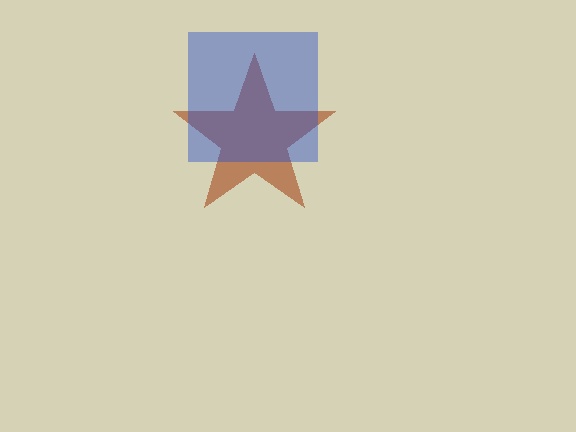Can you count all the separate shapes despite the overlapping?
Yes, there are 2 separate shapes.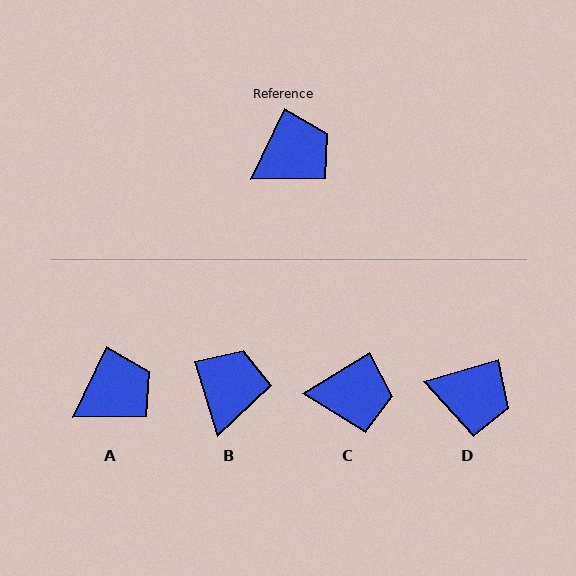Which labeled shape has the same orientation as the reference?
A.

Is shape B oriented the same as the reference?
No, it is off by about 43 degrees.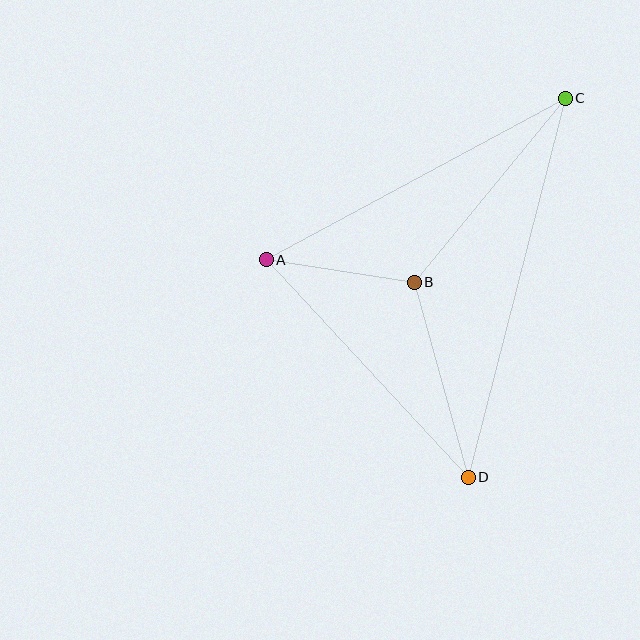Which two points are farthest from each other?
Points C and D are farthest from each other.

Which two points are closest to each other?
Points A and B are closest to each other.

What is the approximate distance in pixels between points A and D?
The distance between A and D is approximately 297 pixels.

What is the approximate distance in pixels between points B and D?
The distance between B and D is approximately 203 pixels.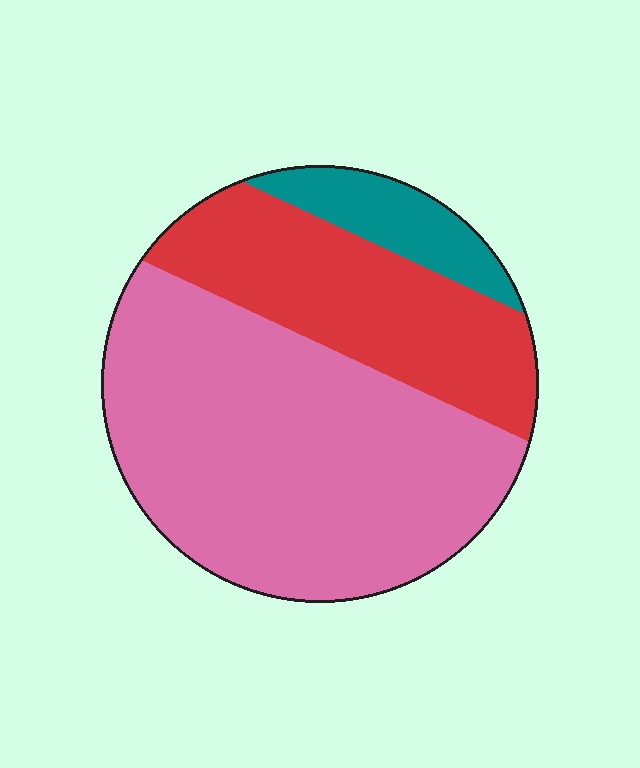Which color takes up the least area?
Teal, at roughly 10%.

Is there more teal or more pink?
Pink.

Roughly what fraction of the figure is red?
Red covers 29% of the figure.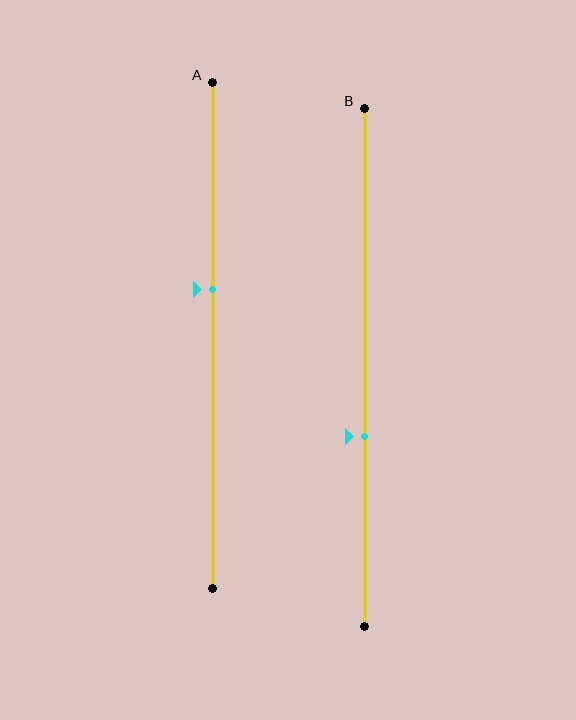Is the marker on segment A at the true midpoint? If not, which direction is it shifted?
No, the marker on segment A is shifted upward by about 9% of the segment length.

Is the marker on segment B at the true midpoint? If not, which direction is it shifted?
No, the marker on segment B is shifted downward by about 13% of the segment length.